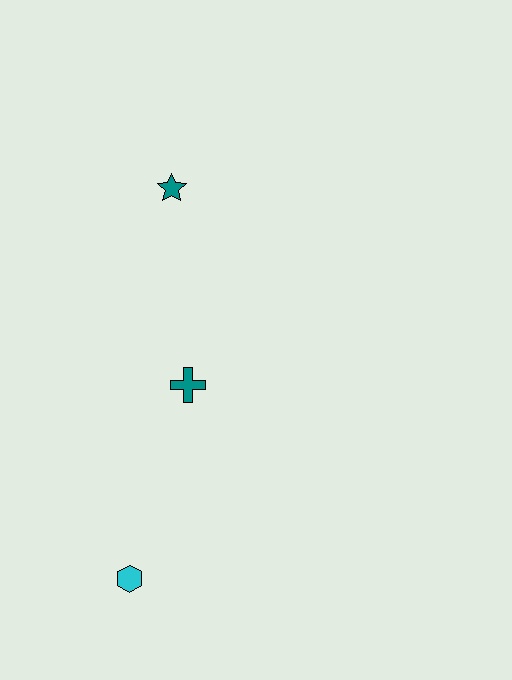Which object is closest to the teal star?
The teal cross is closest to the teal star.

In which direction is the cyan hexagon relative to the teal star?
The cyan hexagon is below the teal star.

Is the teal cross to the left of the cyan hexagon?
No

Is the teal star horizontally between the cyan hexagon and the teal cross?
Yes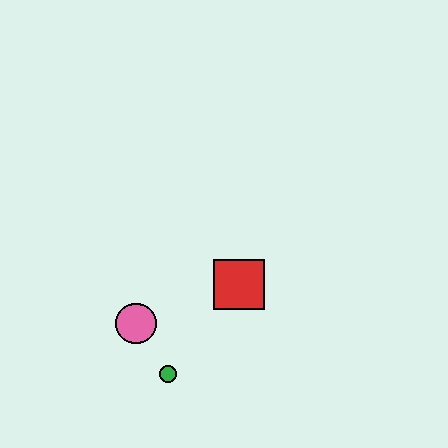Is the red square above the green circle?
Yes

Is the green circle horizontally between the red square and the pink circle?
Yes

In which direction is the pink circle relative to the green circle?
The pink circle is above the green circle.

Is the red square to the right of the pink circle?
Yes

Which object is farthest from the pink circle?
The red square is farthest from the pink circle.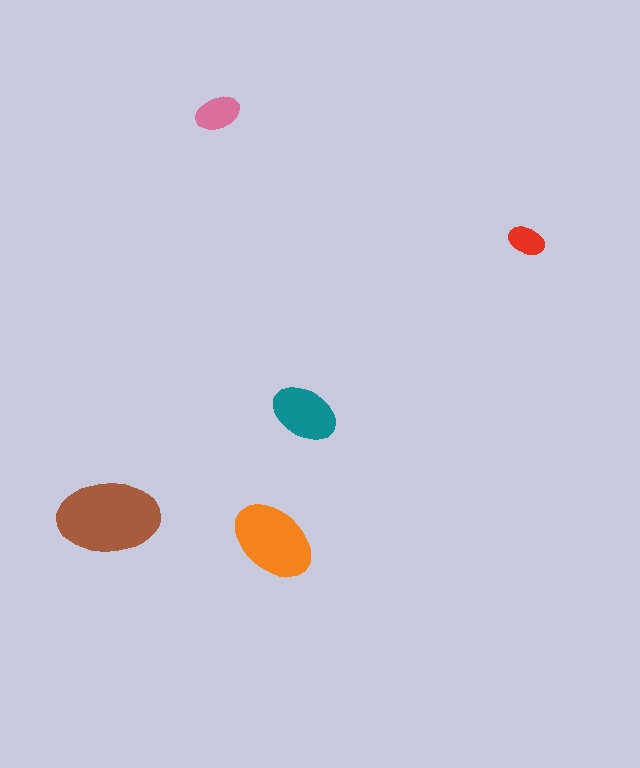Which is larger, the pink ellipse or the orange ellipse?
The orange one.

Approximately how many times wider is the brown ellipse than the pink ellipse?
About 2.5 times wider.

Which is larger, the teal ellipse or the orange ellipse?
The orange one.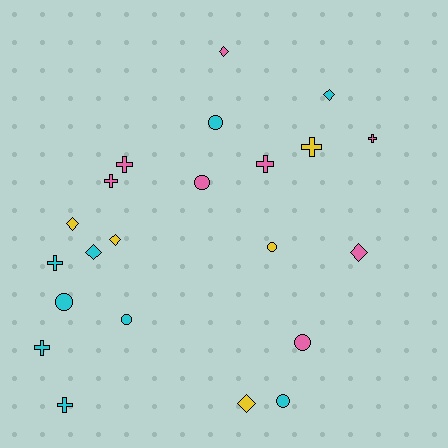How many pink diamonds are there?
There are 2 pink diamonds.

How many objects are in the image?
There are 22 objects.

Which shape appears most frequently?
Cross, with 8 objects.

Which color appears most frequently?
Cyan, with 9 objects.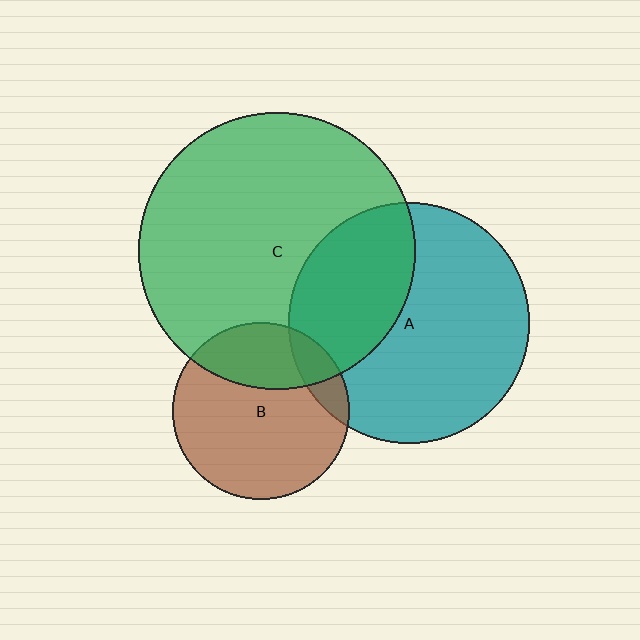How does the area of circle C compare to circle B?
Approximately 2.4 times.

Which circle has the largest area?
Circle C (green).